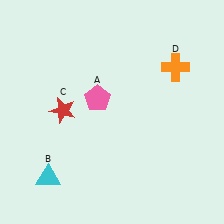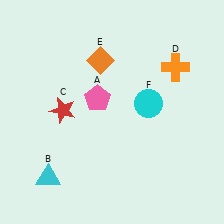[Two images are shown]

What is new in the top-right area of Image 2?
A cyan circle (F) was added in the top-right area of Image 2.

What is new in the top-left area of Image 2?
An orange diamond (E) was added in the top-left area of Image 2.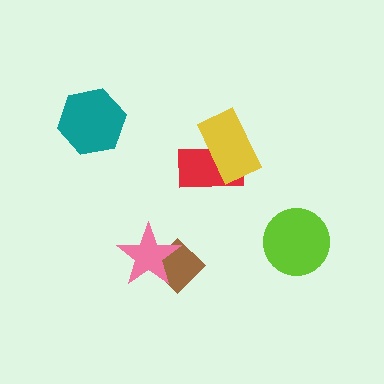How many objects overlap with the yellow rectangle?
1 object overlaps with the yellow rectangle.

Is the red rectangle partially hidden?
Yes, it is partially covered by another shape.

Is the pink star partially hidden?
No, no other shape covers it.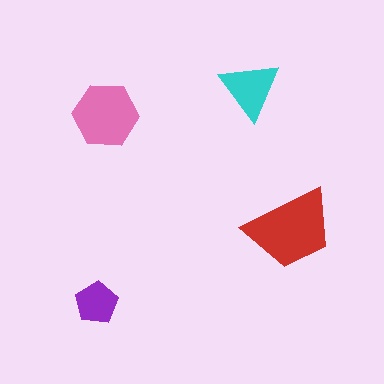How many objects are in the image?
There are 4 objects in the image.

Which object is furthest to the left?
The purple pentagon is leftmost.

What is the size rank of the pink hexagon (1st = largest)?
2nd.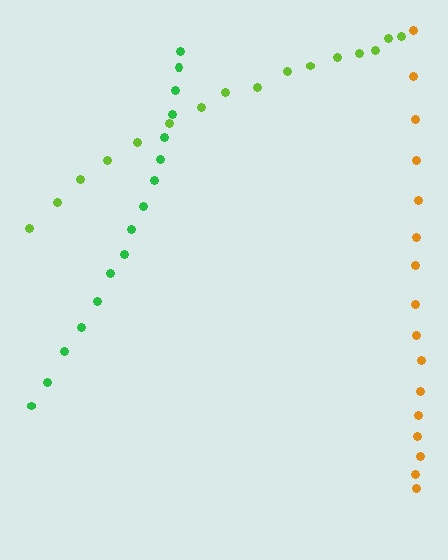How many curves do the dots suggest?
There are 3 distinct paths.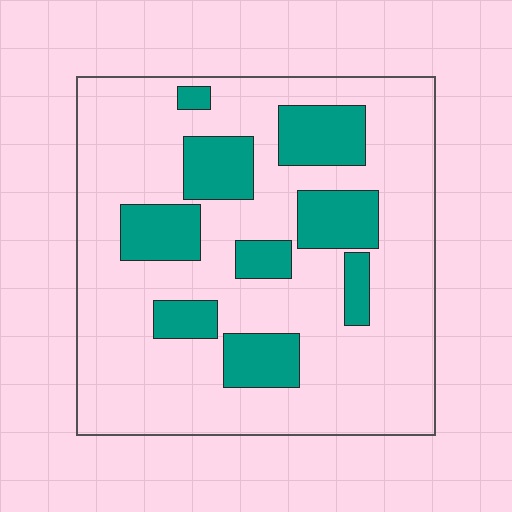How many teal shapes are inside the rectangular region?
9.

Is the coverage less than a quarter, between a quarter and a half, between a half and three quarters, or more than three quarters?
Less than a quarter.